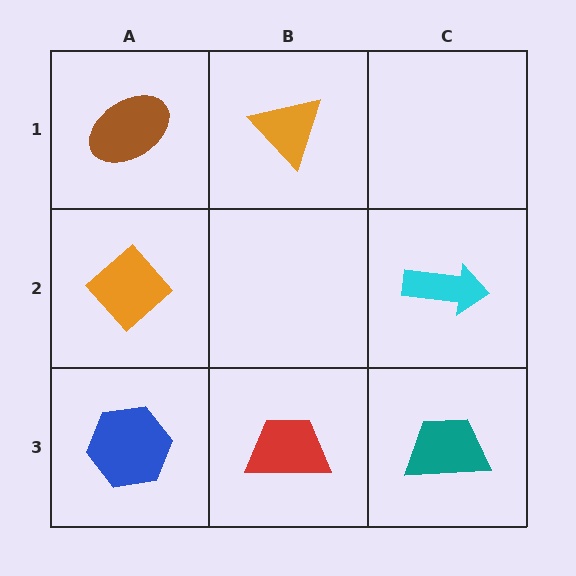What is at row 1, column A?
A brown ellipse.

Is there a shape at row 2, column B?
No, that cell is empty.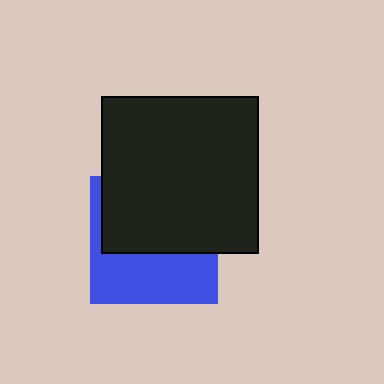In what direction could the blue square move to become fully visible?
The blue square could move down. That would shift it out from behind the black square entirely.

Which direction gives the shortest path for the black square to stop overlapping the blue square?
Moving up gives the shortest separation.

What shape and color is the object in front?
The object in front is a black square.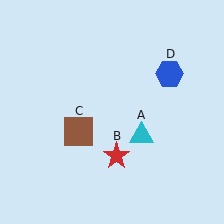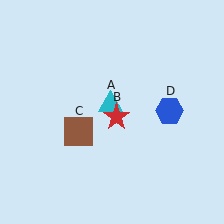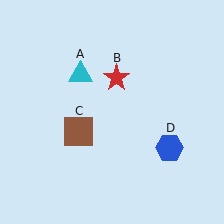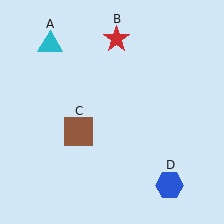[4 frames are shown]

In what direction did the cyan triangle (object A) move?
The cyan triangle (object A) moved up and to the left.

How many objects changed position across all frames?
3 objects changed position: cyan triangle (object A), red star (object B), blue hexagon (object D).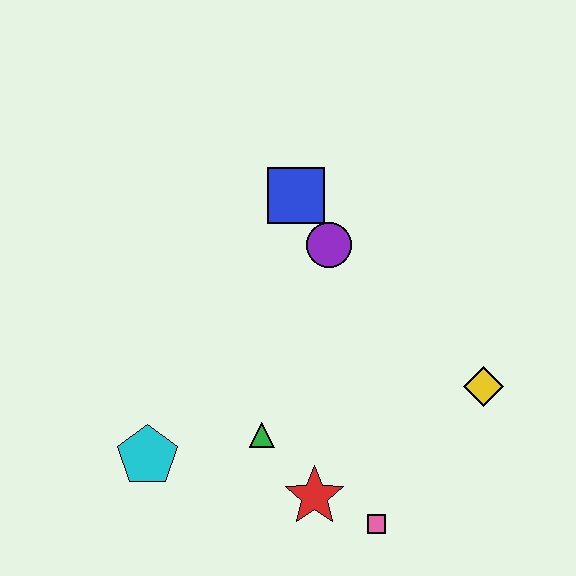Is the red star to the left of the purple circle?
Yes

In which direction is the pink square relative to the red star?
The pink square is to the right of the red star.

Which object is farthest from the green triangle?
The blue square is farthest from the green triangle.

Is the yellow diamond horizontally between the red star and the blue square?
No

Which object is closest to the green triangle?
The red star is closest to the green triangle.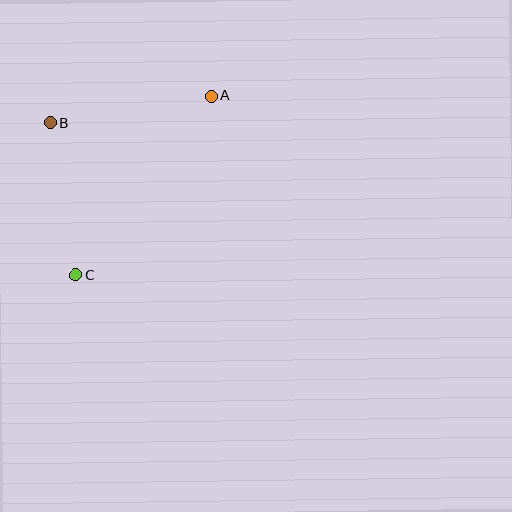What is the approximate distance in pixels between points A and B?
The distance between A and B is approximately 163 pixels.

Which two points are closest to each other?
Points B and C are closest to each other.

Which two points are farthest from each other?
Points A and C are farthest from each other.